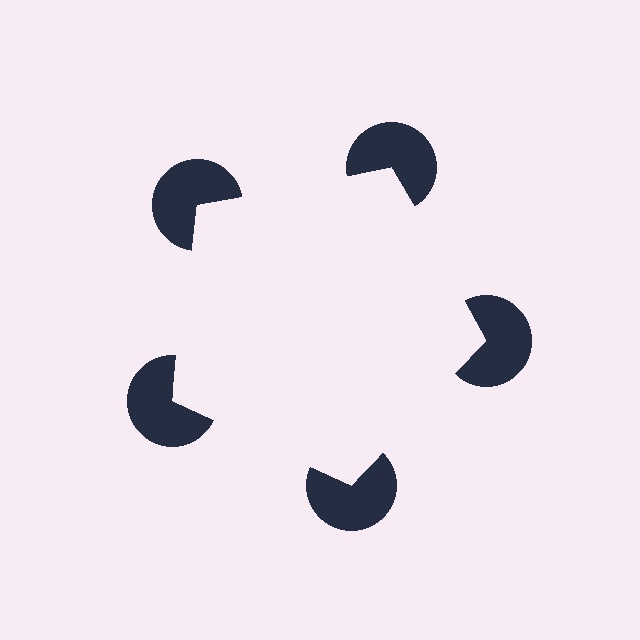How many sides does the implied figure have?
5 sides.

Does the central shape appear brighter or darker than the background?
It typically appears slightly brighter than the background, even though no actual brightness change is drawn.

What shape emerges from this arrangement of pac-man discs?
An illusory pentagon — its edges are inferred from the aligned wedge cuts in the pac-man discs, not physically drawn.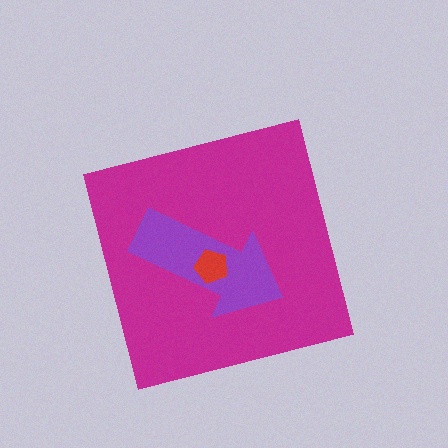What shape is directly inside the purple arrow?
The red pentagon.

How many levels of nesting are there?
3.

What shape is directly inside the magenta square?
The purple arrow.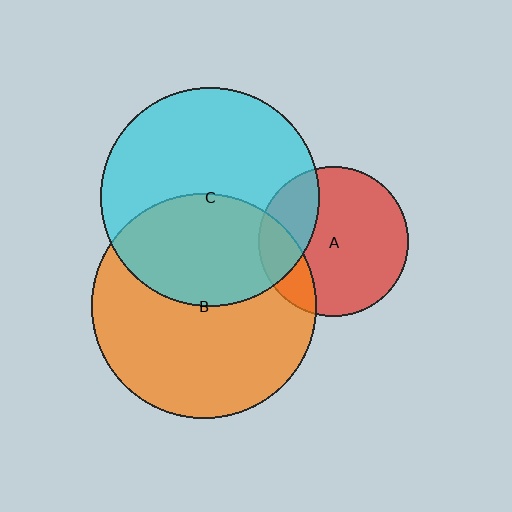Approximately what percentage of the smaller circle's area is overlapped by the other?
Approximately 20%.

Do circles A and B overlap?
Yes.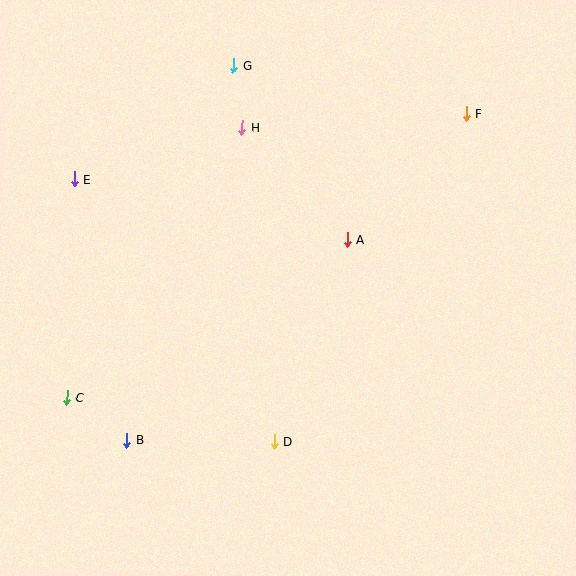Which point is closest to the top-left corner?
Point E is closest to the top-left corner.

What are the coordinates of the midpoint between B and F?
The midpoint between B and F is at (296, 277).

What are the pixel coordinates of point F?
Point F is at (466, 114).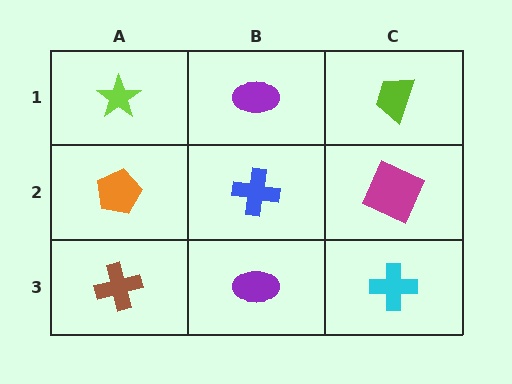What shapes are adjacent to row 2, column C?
A lime trapezoid (row 1, column C), a cyan cross (row 3, column C), a blue cross (row 2, column B).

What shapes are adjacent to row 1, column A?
An orange pentagon (row 2, column A), a purple ellipse (row 1, column B).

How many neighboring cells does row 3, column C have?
2.